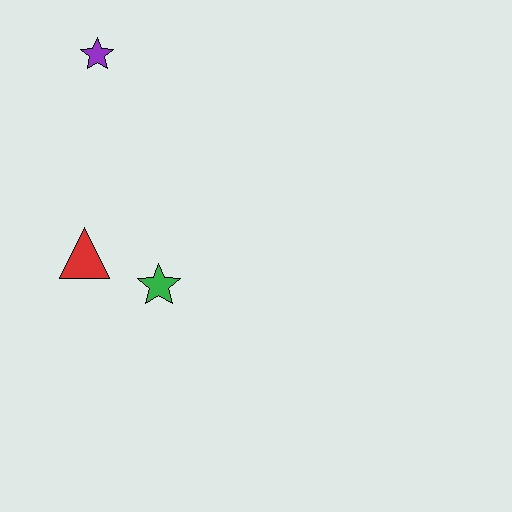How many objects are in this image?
There are 3 objects.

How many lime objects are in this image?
There are no lime objects.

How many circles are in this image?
There are no circles.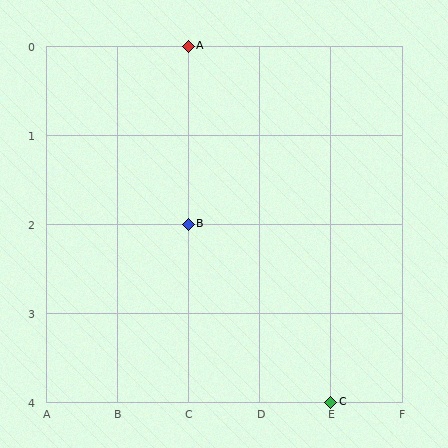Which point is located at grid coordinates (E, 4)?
Point C is at (E, 4).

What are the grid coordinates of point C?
Point C is at grid coordinates (E, 4).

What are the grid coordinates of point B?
Point B is at grid coordinates (C, 2).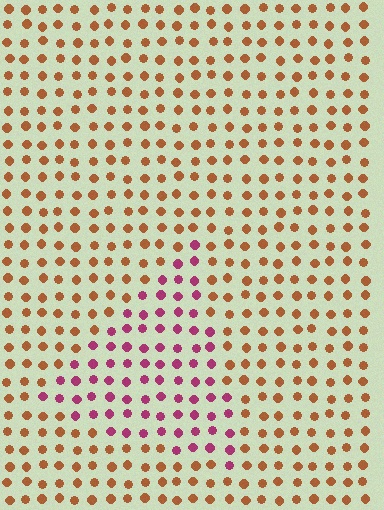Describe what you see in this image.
The image is filled with small brown elements in a uniform arrangement. A triangle-shaped region is visible where the elements are tinted to a slightly different hue, forming a subtle color boundary.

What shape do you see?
I see a triangle.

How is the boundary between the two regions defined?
The boundary is defined purely by a slight shift in hue (about 54 degrees). Spacing, size, and orientation are identical on both sides.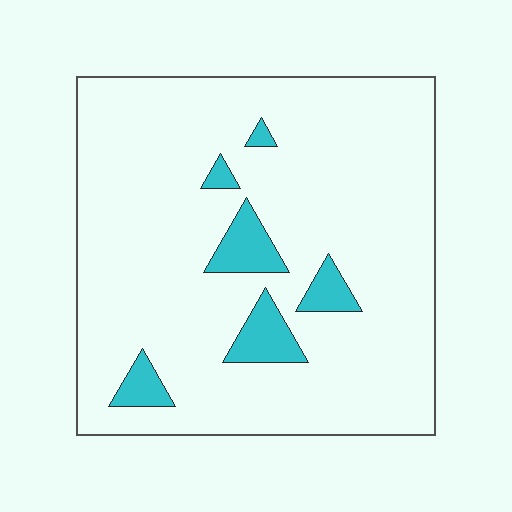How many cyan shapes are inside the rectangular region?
6.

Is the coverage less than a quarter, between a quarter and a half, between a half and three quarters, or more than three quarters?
Less than a quarter.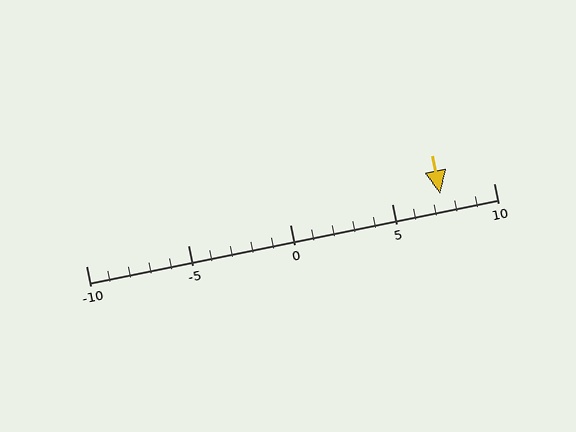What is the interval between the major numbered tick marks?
The major tick marks are spaced 5 units apart.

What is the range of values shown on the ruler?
The ruler shows values from -10 to 10.